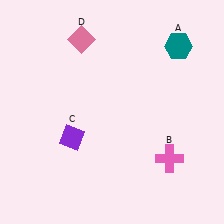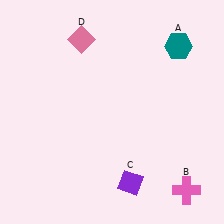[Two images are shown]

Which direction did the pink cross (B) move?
The pink cross (B) moved down.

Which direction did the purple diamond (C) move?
The purple diamond (C) moved right.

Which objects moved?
The objects that moved are: the pink cross (B), the purple diamond (C).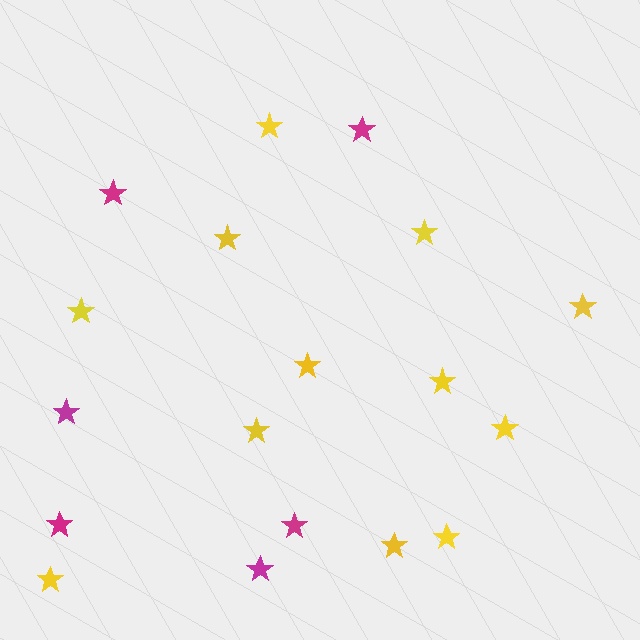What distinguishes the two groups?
There are 2 groups: one group of yellow stars (12) and one group of magenta stars (6).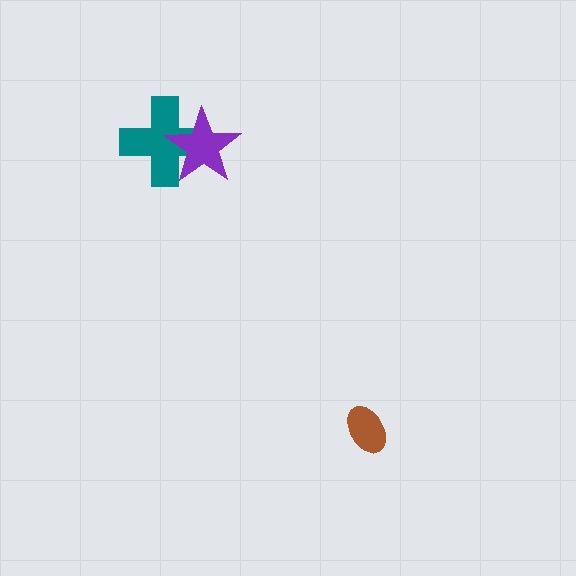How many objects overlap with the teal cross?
1 object overlaps with the teal cross.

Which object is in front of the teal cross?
The purple star is in front of the teal cross.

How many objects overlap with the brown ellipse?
0 objects overlap with the brown ellipse.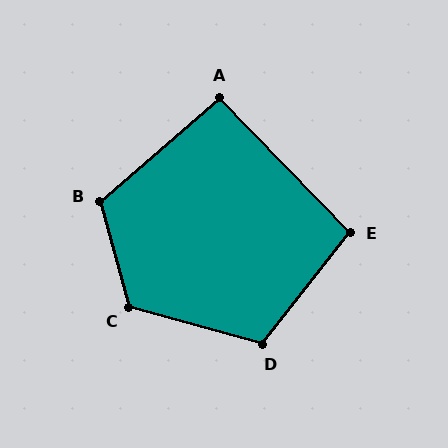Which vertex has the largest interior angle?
C, at approximately 121 degrees.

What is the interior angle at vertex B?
Approximately 115 degrees (obtuse).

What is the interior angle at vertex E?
Approximately 98 degrees (obtuse).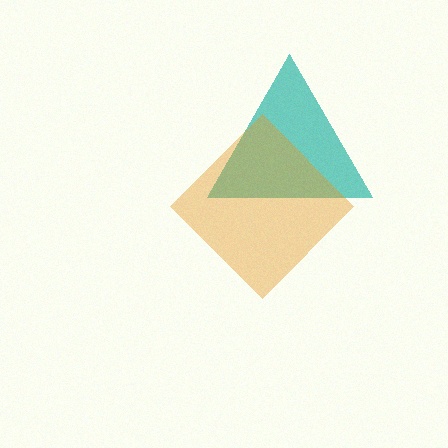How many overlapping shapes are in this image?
There are 2 overlapping shapes in the image.